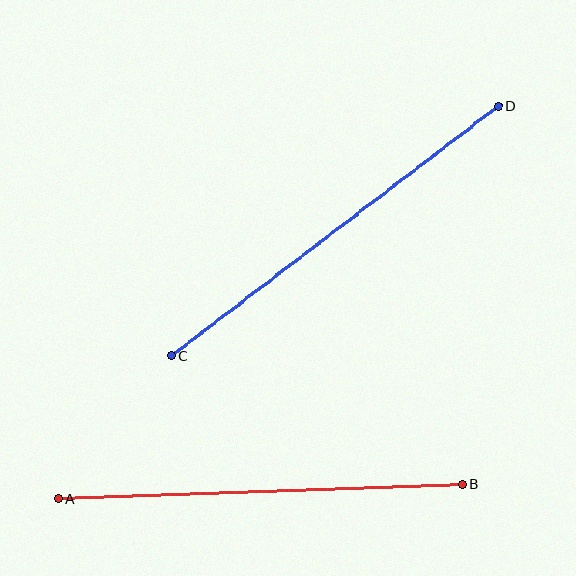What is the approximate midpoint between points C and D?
The midpoint is at approximately (335, 231) pixels.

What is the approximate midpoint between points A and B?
The midpoint is at approximately (260, 492) pixels.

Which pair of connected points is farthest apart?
Points C and D are farthest apart.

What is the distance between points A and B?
The distance is approximately 404 pixels.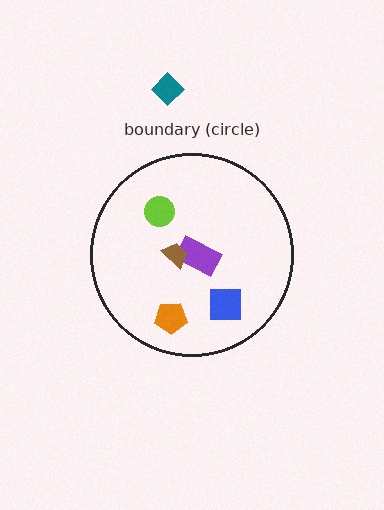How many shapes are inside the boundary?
5 inside, 1 outside.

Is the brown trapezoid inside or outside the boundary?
Inside.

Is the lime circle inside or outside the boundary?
Inside.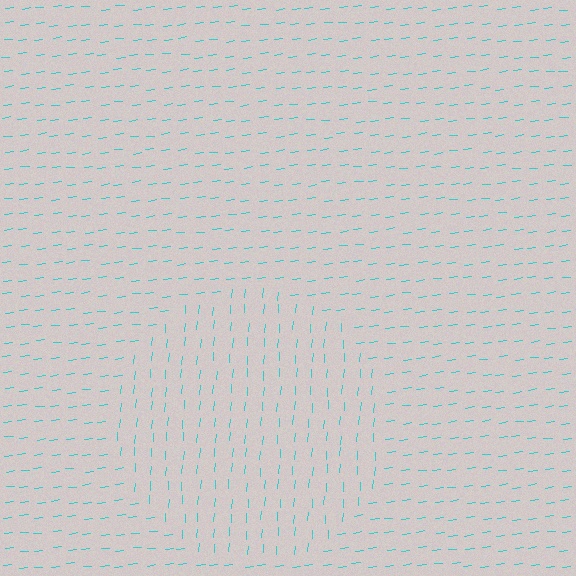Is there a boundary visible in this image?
Yes, there is a texture boundary formed by a change in line orientation.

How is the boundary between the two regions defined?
The boundary is defined purely by a change in line orientation (approximately 79 degrees difference). All lines are the same color and thickness.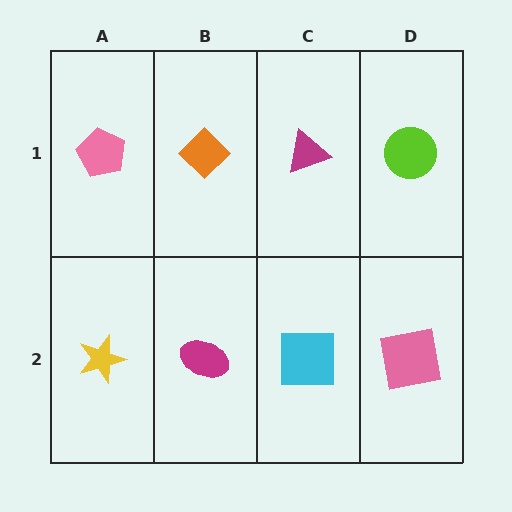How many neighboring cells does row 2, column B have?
3.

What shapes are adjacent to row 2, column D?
A lime circle (row 1, column D), a cyan square (row 2, column C).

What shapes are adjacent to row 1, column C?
A cyan square (row 2, column C), an orange diamond (row 1, column B), a lime circle (row 1, column D).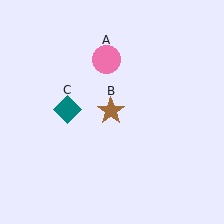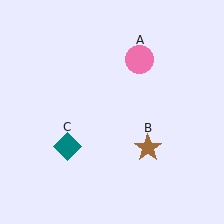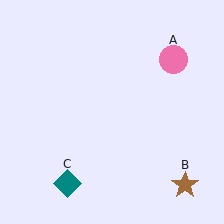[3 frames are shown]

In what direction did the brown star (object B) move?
The brown star (object B) moved down and to the right.